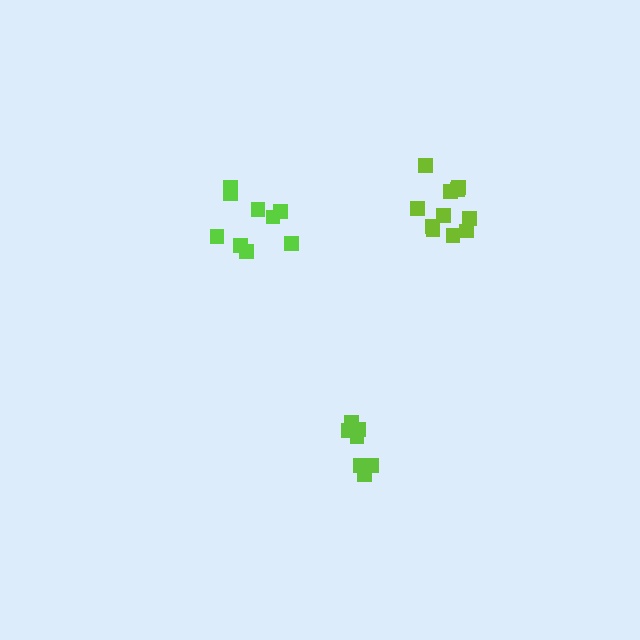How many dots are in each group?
Group 1: 11 dots, Group 2: 9 dots, Group 3: 7 dots (27 total).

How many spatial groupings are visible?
There are 3 spatial groupings.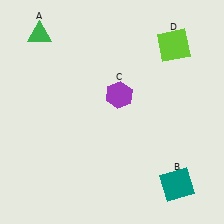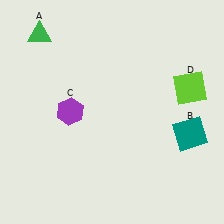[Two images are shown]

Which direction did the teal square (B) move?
The teal square (B) moved up.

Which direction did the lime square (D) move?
The lime square (D) moved down.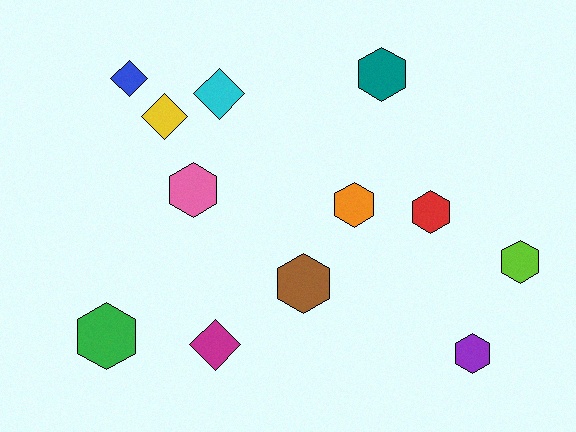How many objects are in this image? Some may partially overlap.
There are 12 objects.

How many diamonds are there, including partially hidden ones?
There are 4 diamonds.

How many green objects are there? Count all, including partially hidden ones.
There is 1 green object.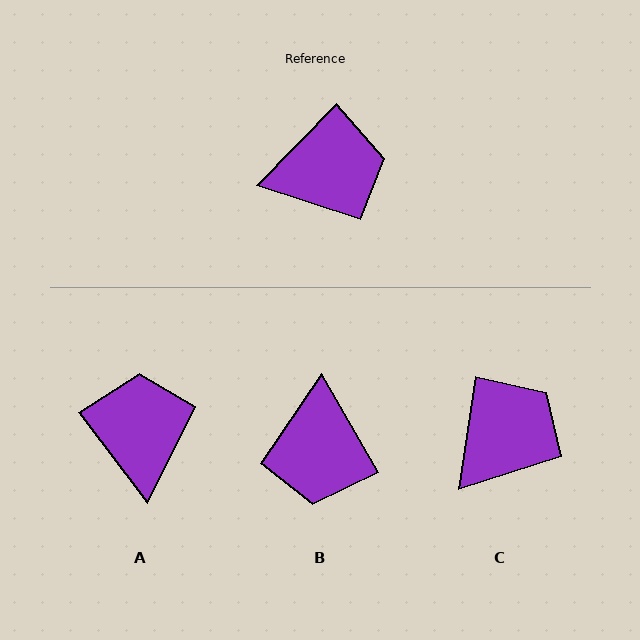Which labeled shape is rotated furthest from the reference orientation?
B, about 106 degrees away.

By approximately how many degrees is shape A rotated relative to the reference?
Approximately 82 degrees counter-clockwise.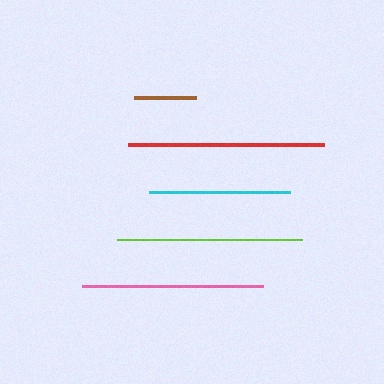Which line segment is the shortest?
The brown line is the shortest at approximately 62 pixels.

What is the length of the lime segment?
The lime segment is approximately 185 pixels long.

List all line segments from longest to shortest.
From longest to shortest: red, lime, pink, cyan, brown.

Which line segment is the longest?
The red line is the longest at approximately 196 pixels.